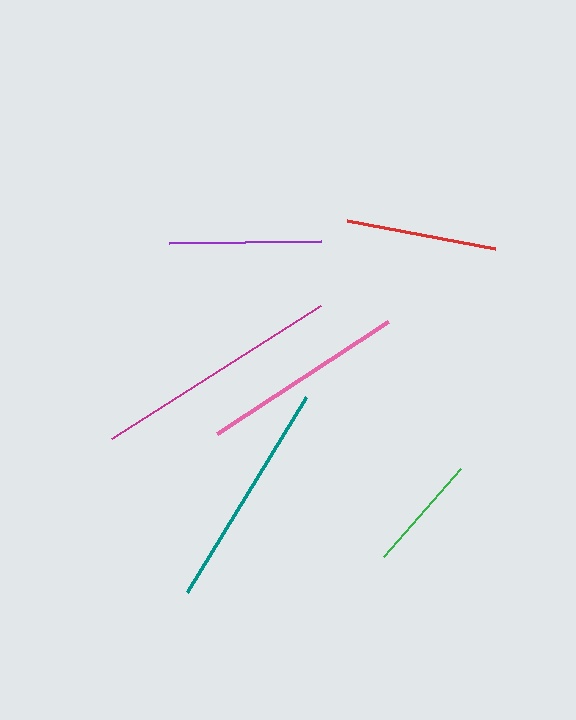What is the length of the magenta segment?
The magenta segment is approximately 248 pixels long.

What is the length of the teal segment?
The teal segment is approximately 229 pixels long.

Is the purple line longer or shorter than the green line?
The purple line is longer than the green line.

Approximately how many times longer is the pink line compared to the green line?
The pink line is approximately 1.8 times the length of the green line.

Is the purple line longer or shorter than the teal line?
The teal line is longer than the purple line.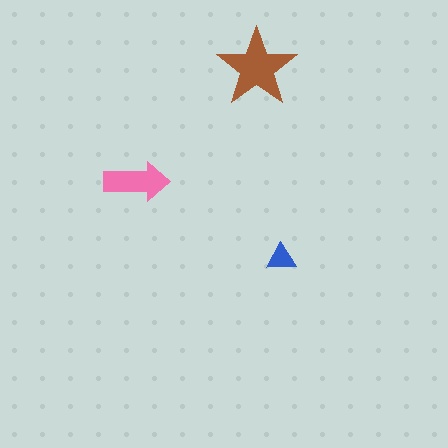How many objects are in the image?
There are 3 objects in the image.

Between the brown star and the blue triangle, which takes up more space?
The brown star.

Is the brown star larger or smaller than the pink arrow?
Larger.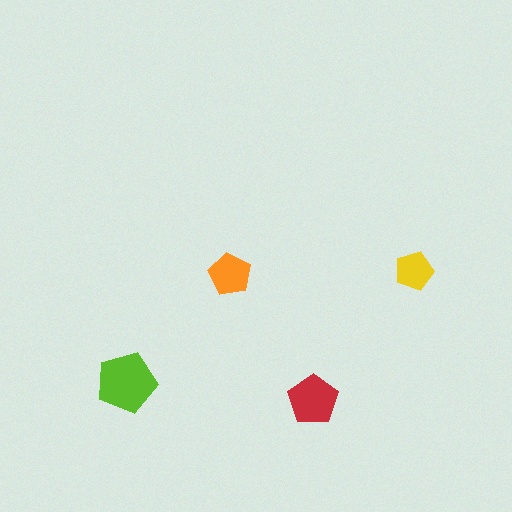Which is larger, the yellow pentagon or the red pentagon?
The red one.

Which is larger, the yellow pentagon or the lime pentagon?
The lime one.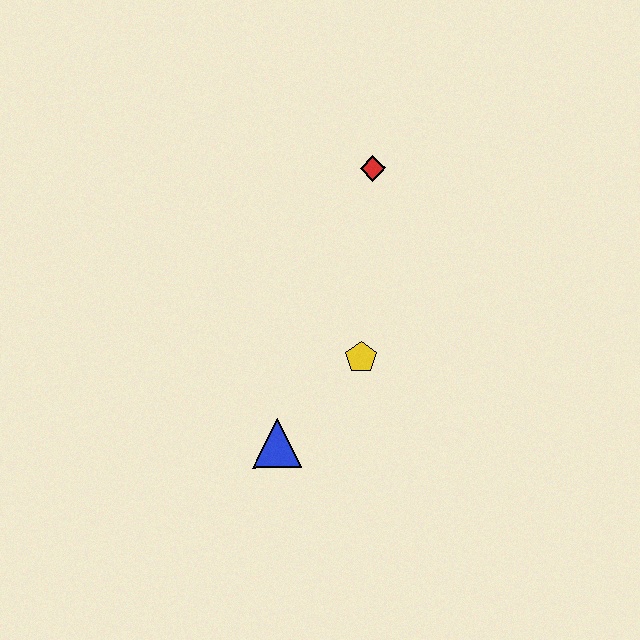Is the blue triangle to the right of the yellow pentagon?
No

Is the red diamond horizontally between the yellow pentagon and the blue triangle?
No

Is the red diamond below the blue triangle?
No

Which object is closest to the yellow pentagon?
The blue triangle is closest to the yellow pentagon.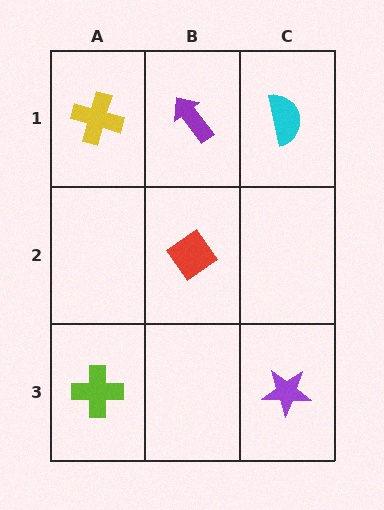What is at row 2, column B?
A red diamond.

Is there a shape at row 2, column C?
No, that cell is empty.